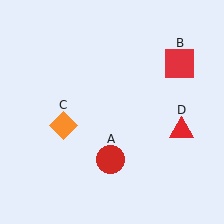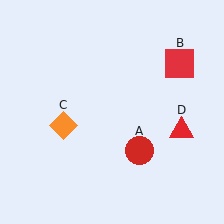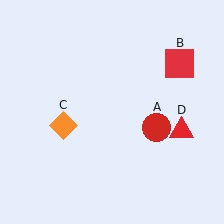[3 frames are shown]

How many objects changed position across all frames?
1 object changed position: red circle (object A).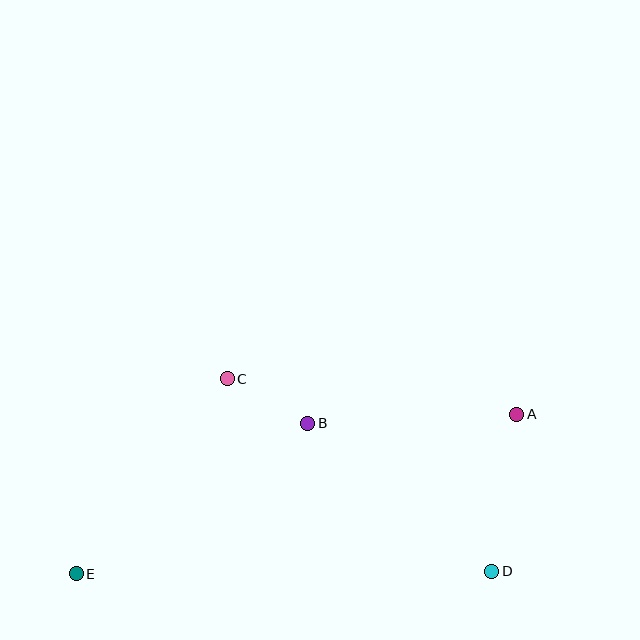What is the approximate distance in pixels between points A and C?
The distance between A and C is approximately 292 pixels.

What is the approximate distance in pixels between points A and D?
The distance between A and D is approximately 159 pixels.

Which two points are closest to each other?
Points B and C are closest to each other.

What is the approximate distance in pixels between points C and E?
The distance between C and E is approximately 246 pixels.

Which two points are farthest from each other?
Points A and E are farthest from each other.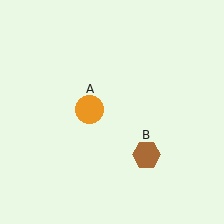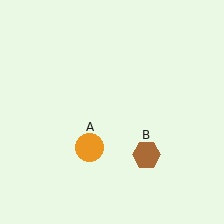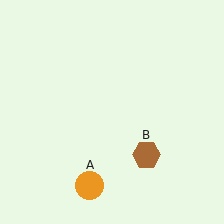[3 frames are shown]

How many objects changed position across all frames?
1 object changed position: orange circle (object A).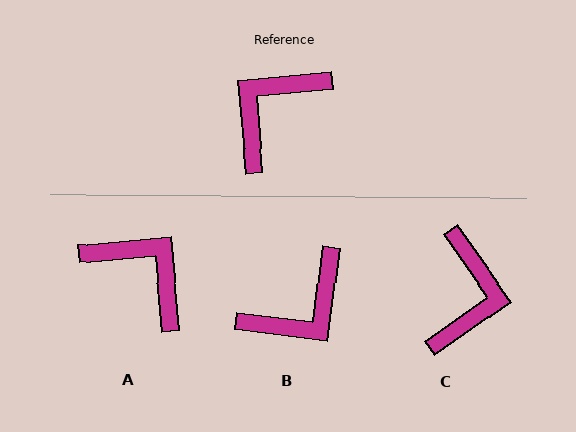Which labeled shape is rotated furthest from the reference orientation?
B, about 168 degrees away.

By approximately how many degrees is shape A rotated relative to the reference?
Approximately 89 degrees clockwise.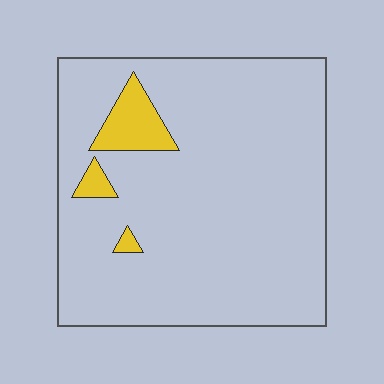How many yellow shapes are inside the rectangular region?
3.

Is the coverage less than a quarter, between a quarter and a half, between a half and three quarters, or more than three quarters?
Less than a quarter.